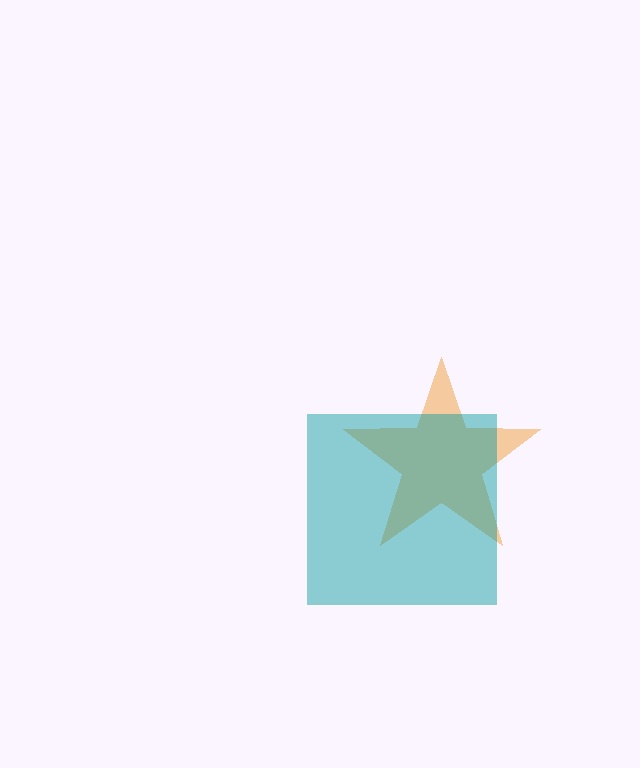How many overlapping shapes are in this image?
There are 2 overlapping shapes in the image.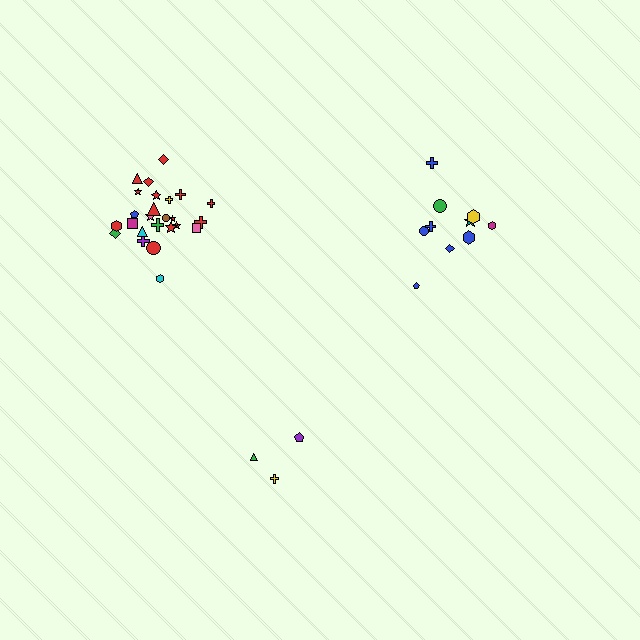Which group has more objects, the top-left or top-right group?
The top-left group.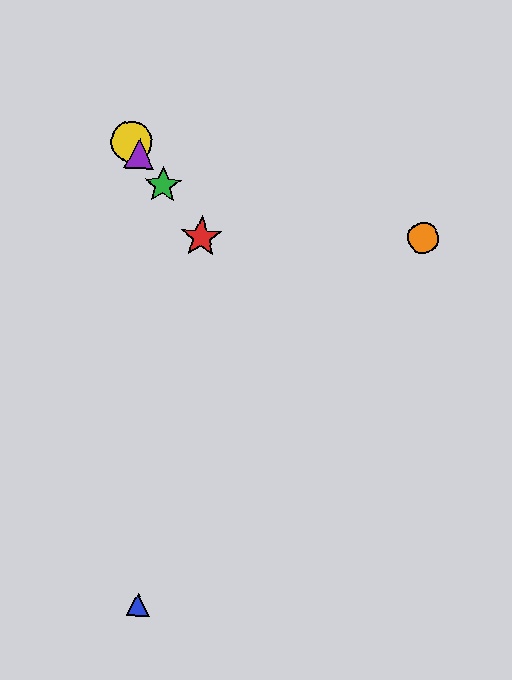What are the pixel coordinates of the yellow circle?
The yellow circle is at (131, 142).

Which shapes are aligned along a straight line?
The red star, the green star, the yellow circle, the purple triangle are aligned along a straight line.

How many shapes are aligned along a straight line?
4 shapes (the red star, the green star, the yellow circle, the purple triangle) are aligned along a straight line.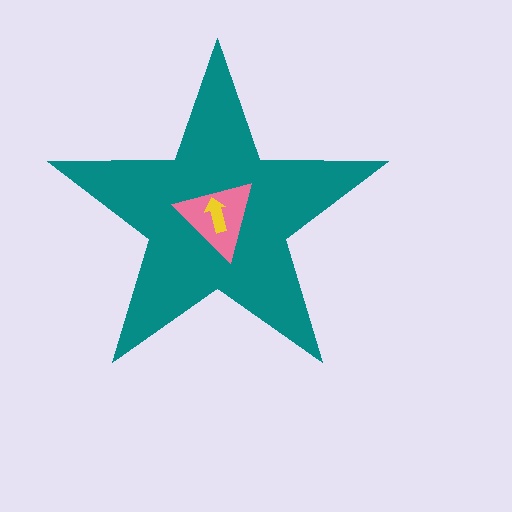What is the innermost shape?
The yellow arrow.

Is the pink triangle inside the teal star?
Yes.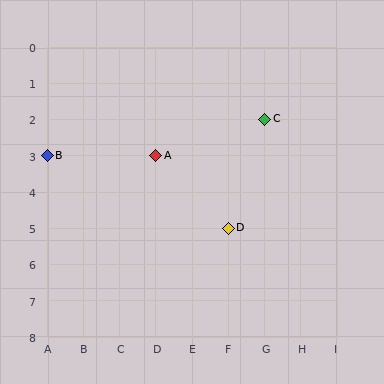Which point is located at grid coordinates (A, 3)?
Point B is at (A, 3).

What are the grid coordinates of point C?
Point C is at grid coordinates (G, 2).